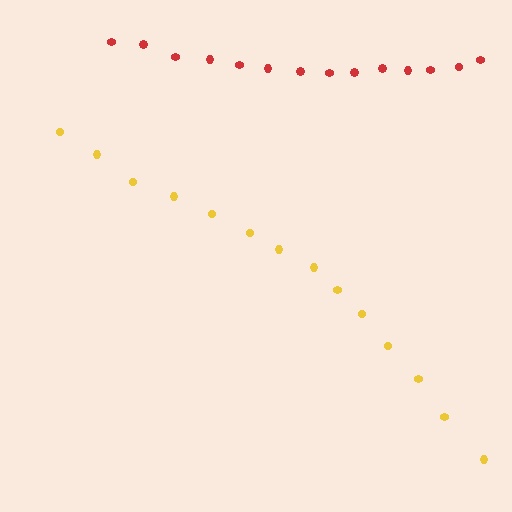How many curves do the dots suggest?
There are 2 distinct paths.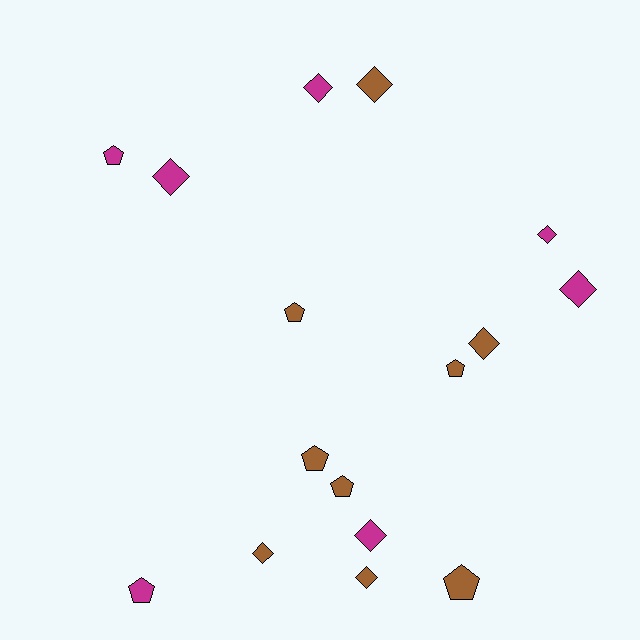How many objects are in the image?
There are 16 objects.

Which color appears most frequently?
Brown, with 9 objects.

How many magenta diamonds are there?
There are 5 magenta diamonds.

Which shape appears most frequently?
Diamond, with 9 objects.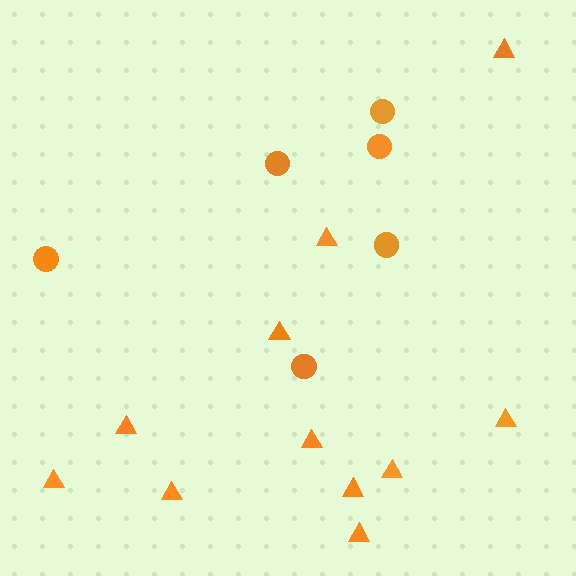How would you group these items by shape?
There are 2 groups: one group of triangles (11) and one group of circles (6).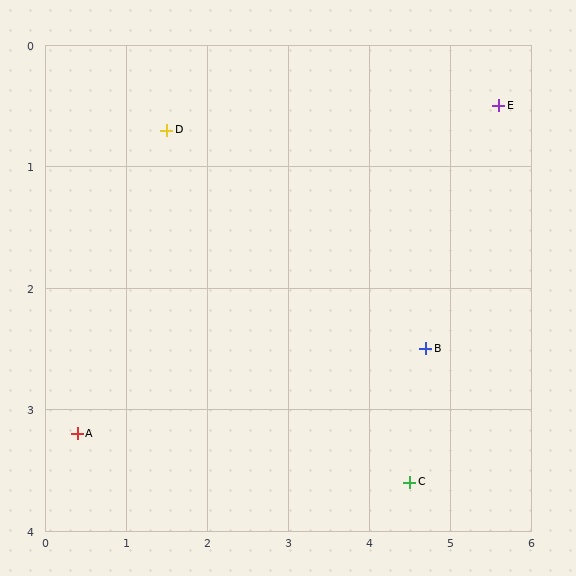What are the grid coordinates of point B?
Point B is at approximately (4.7, 2.5).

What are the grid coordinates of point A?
Point A is at approximately (0.4, 3.2).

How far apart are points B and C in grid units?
Points B and C are about 1.1 grid units apart.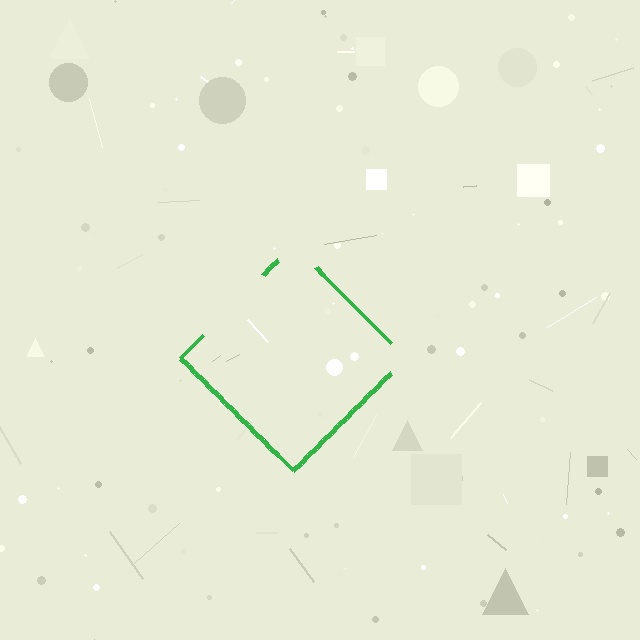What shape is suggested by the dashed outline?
The dashed outline suggests a diamond.